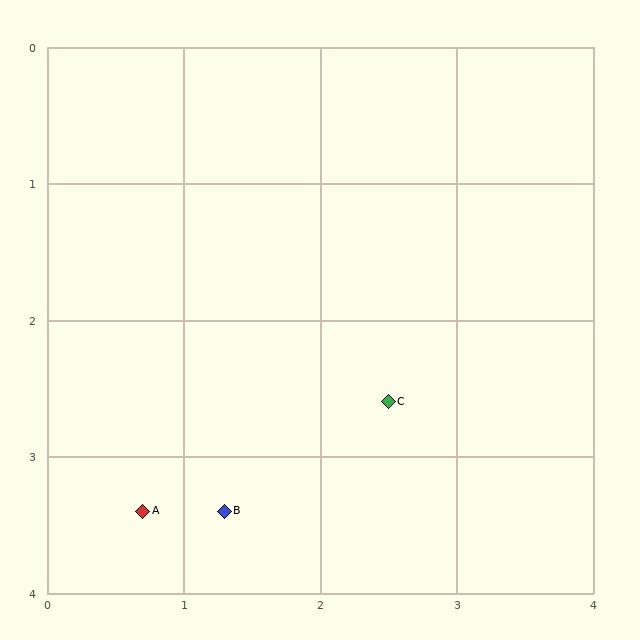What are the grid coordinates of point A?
Point A is at approximately (0.7, 3.4).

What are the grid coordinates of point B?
Point B is at approximately (1.3, 3.4).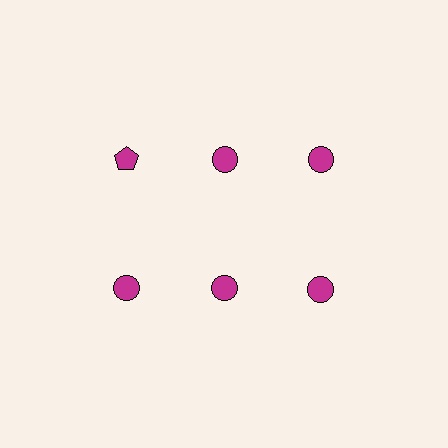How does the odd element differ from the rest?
It has a different shape: pentagon instead of circle.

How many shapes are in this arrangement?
There are 6 shapes arranged in a grid pattern.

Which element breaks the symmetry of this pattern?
The magenta pentagon in the top row, leftmost column breaks the symmetry. All other shapes are magenta circles.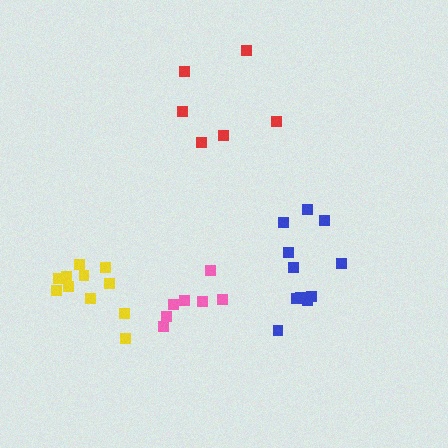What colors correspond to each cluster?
The clusters are colored: pink, yellow, blue, red.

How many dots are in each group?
Group 1: 7 dots, Group 2: 11 dots, Group 3: 11 dots, Group 4: 6 dots (35 total).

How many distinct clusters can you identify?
There are 4 distinct clusters.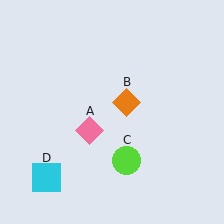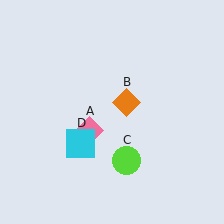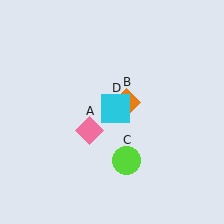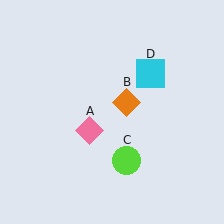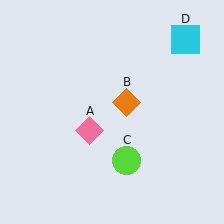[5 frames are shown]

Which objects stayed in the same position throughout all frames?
Pink diamond (object A) and orange diamond (object B) and lime circle (object C) remained stationary.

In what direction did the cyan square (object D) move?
The cyan square (object D) moved up and to the right.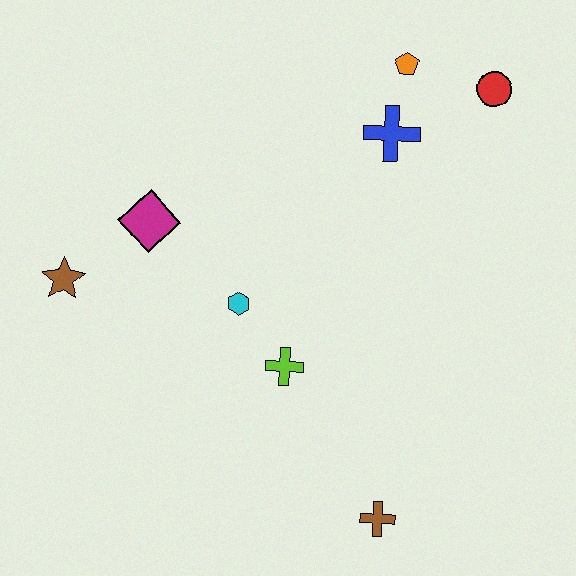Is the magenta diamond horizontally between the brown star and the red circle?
Yes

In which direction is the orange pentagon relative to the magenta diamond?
The orange pentagon is to the right of the magenta diamond.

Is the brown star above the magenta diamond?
No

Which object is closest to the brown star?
The magenta diamond is closest to the brown star.